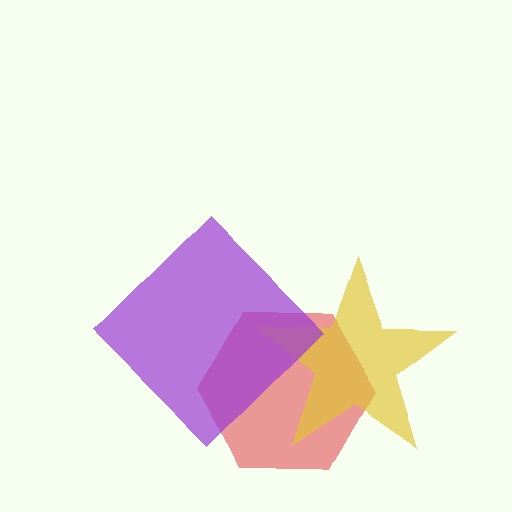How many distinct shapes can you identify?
There are 3 distinct shapes: a red hexagon, a yellow star, a purple diamond.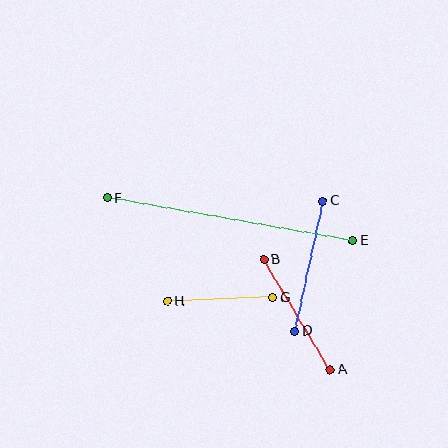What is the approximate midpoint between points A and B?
The midpoint is at approximately (297, 315) pixels.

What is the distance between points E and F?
The distance is approximately 249 pixels.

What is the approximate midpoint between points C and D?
The midpoint is at approximately (309, 266) pixels.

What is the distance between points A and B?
The distance is approximately 129 pixels.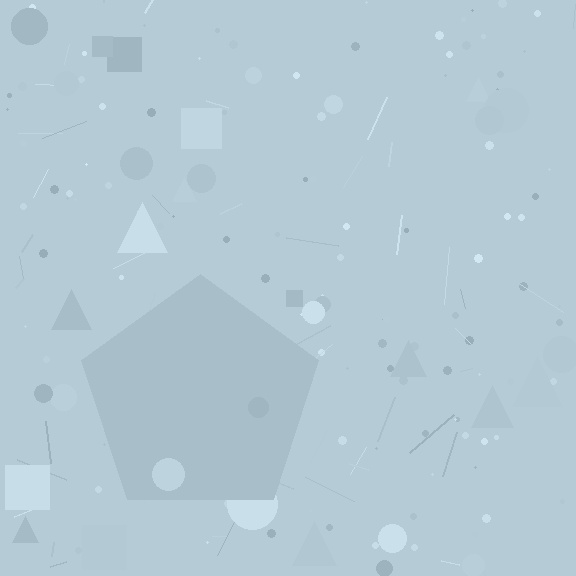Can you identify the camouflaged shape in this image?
The camouflaged shape is a pentagon.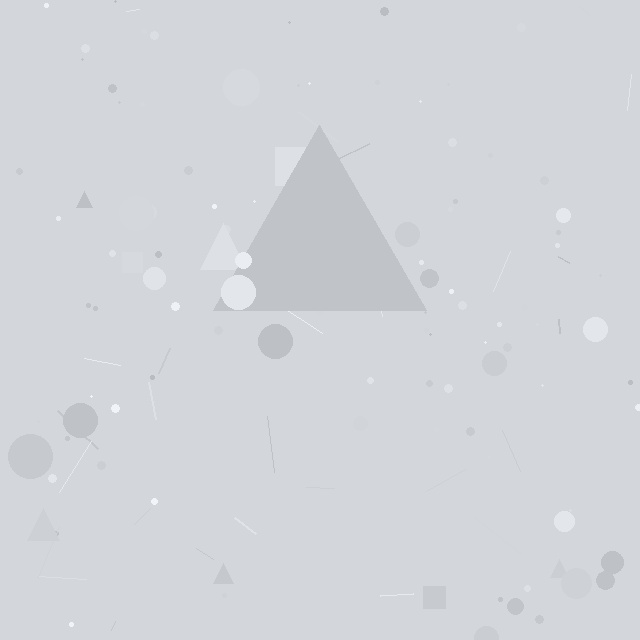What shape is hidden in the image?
A triangle is hidden in the image.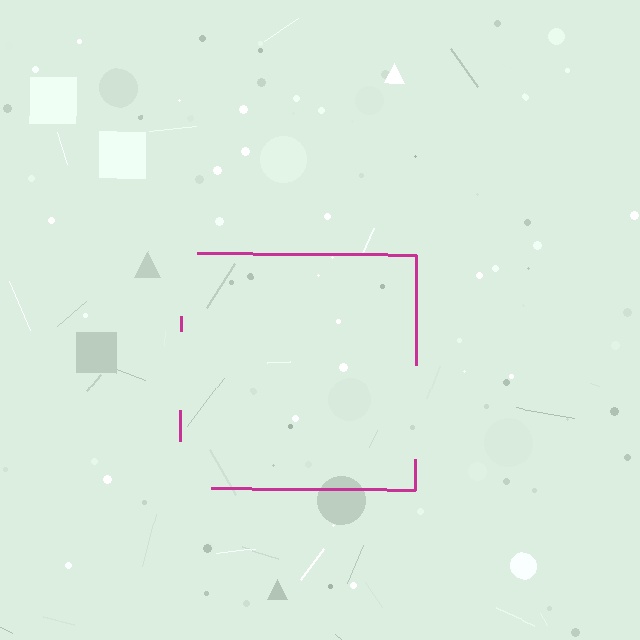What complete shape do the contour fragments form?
The contour fragments form a square.